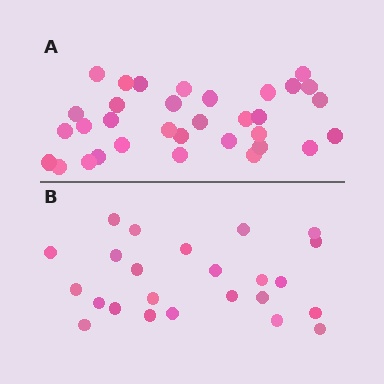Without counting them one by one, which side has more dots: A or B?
Region A (the top region) has more dots.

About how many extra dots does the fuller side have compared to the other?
Region A has roughly 8 or so more dots than region B.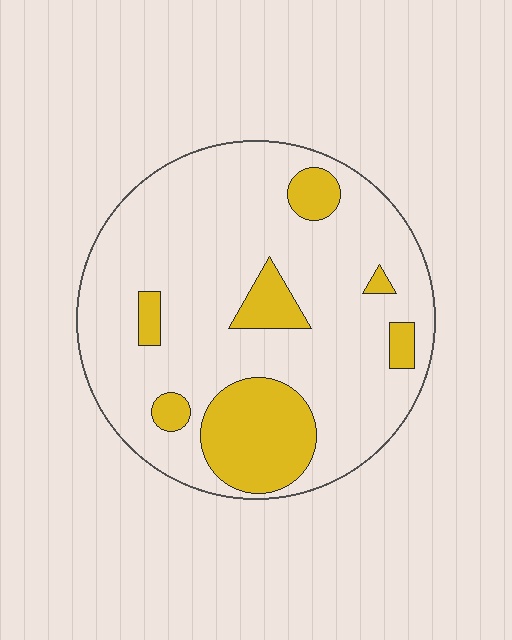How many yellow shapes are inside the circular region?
7.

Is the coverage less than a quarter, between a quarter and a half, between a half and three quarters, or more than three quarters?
Less than a quarter.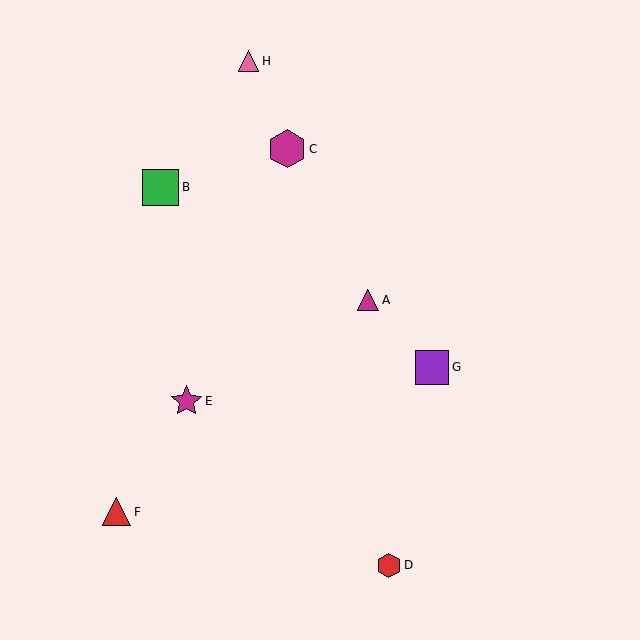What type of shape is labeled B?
Shape B is a green square.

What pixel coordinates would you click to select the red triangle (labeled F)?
Click at (117, 512) to select the red triangle F.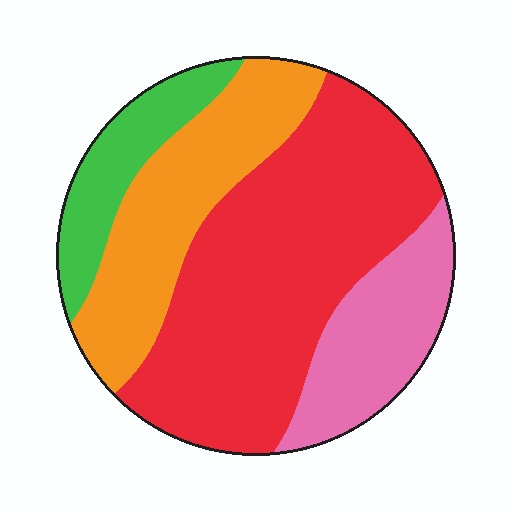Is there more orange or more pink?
Orange.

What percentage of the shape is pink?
Pink covers around 15% of the shape.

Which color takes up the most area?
Red, at roughly 50%.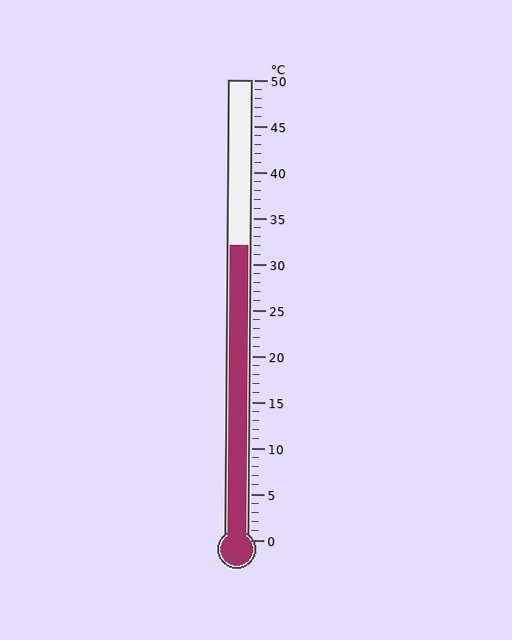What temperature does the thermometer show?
The thermometer shows approximately 32°C.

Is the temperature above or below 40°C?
The temperature is below 40°C.